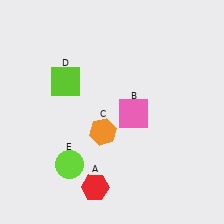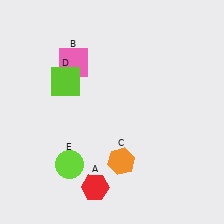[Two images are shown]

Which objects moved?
The objects that moved are: the pink square (B), the orange hexagon (C).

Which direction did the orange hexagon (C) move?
The orange hexagon (C) moved down.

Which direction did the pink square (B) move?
The pink square (B) moved left.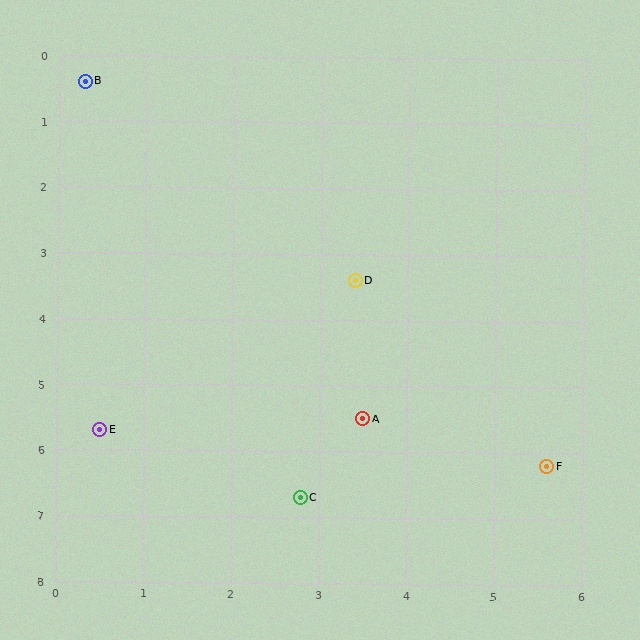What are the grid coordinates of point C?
Point C is at approximately (2.8, 6.7).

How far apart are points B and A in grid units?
Points B and A are about 6.0 grid units apart.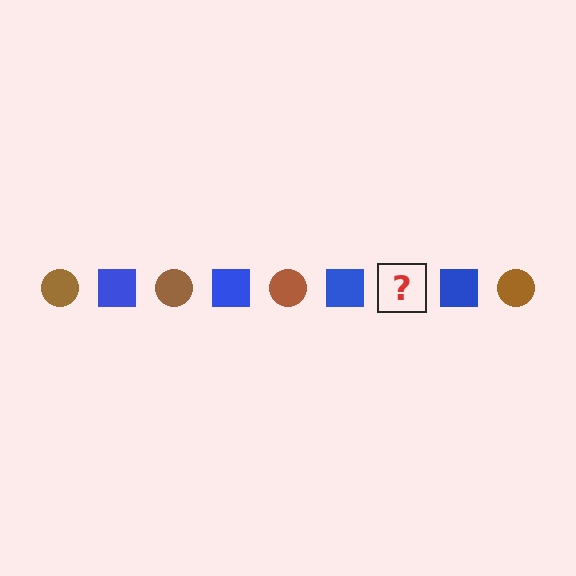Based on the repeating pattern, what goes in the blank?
The blank should be a brown circle.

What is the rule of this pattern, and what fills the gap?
The rule is that the pattern alternates between brown circle and blue square. The gap should be filled with a brown circle.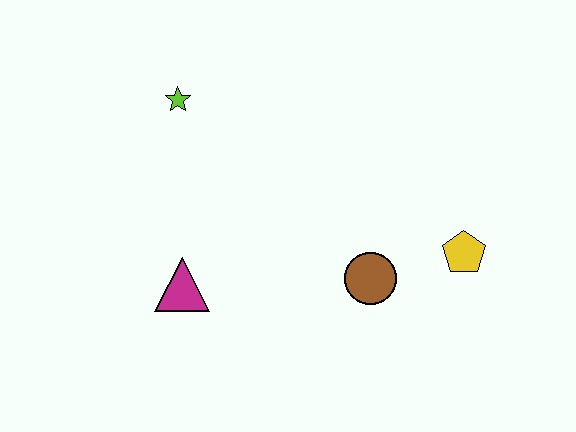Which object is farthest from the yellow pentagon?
The lime star is farthest from the yellow pentagon.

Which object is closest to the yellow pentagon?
The brown circle is closest to the yellow pentagon.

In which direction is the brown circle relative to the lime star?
The brown circle is to the right of the lime star.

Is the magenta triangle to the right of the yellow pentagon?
No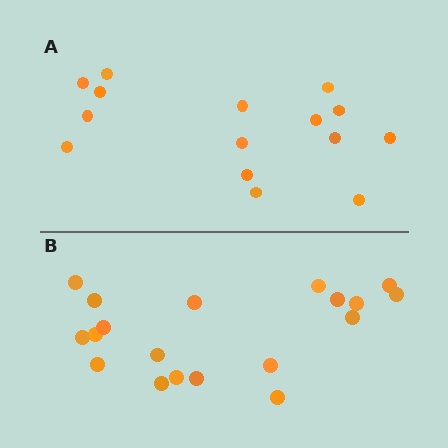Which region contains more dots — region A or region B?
Region B (the bottom region) has more dots.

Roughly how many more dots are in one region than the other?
Region B has about 4 more dots than region A.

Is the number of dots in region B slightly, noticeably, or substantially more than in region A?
Region B has noticeably more, but not dramatically so. The ratio is roughly 1.3 to 1.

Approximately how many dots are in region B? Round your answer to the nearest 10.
About 20 dots. (The exact count is 19, which rounds to 20.)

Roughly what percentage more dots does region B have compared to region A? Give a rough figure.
About 25% more.